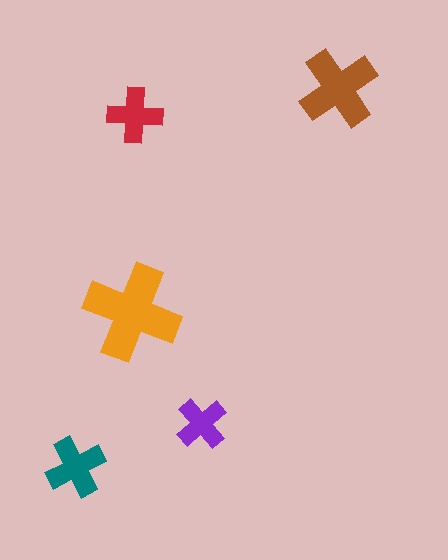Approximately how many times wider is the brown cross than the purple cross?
About 1.5 times wider.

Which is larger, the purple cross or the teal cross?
The teal one.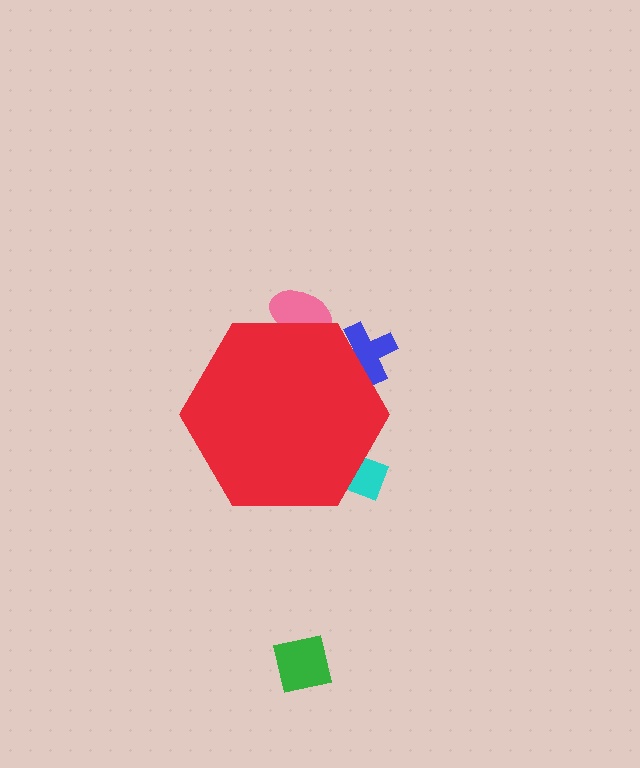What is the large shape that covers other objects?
A red hexagon.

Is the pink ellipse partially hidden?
Yes, the pink ellipse is partially hidden behind the red hexagon.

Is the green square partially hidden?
No, the green square is fully visible.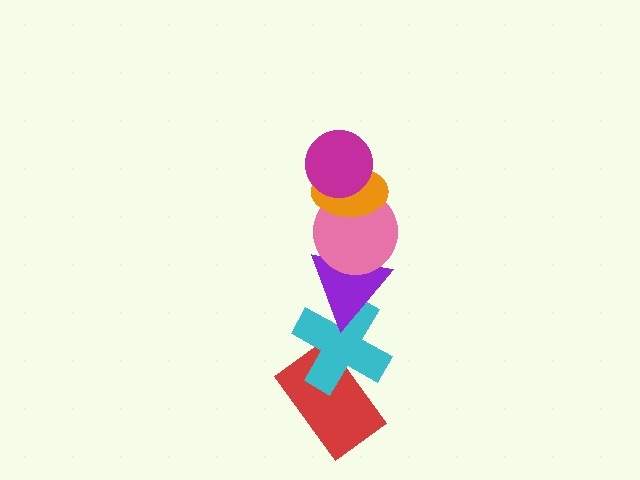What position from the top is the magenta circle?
The magenta circle is 1st from the top.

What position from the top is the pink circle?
The pink circle is 3rd from the top.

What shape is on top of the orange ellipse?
The magenta circle is on top of the orange ellipse.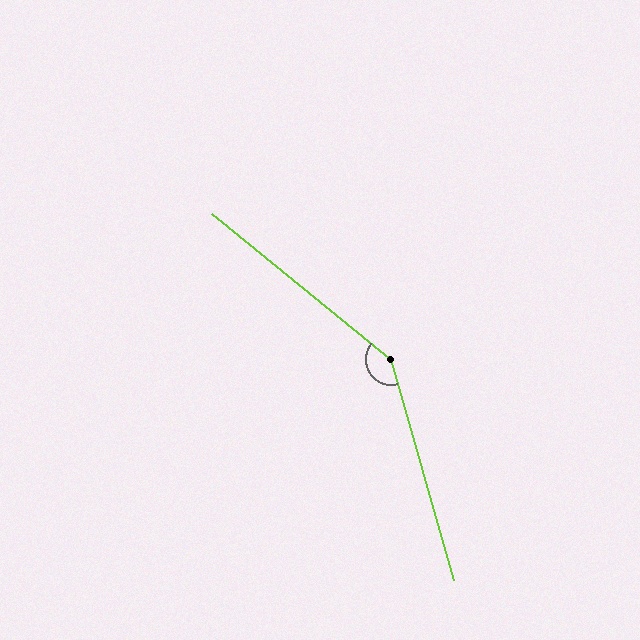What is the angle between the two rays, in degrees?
Approximately 145 degrees.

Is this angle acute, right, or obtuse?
It is obtuse.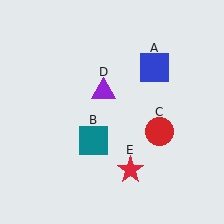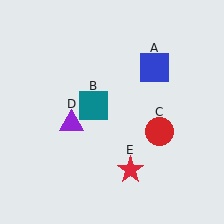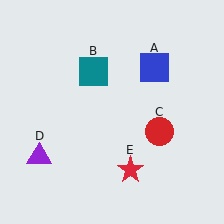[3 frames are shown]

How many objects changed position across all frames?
2 objects changed position: teal square (object B), purple triangle (object D).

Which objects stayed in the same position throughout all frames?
Blue square (object A) and red circle (object C) and red star (object E) remained stationary.